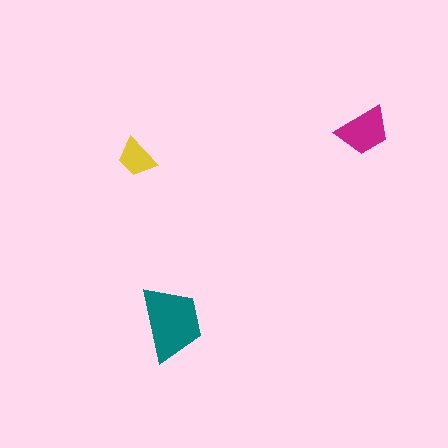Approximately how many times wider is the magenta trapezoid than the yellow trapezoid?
About 1.5 times wider.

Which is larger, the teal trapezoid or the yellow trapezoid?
The teal one.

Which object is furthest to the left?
The yellow trapezoid is leftmost.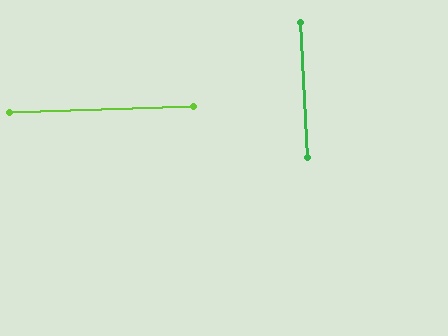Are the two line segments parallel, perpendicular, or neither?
Perpendicular — they meet at approximately 89°.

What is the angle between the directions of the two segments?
Approximately 89 degrees.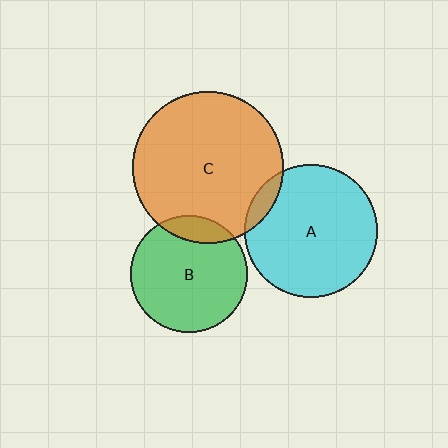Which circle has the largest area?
Circle C (orange).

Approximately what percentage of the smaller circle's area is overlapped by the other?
Approximately 15%.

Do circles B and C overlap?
Yes.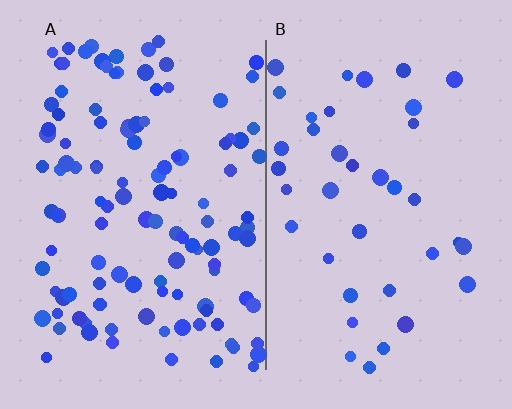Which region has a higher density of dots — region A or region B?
A (the left).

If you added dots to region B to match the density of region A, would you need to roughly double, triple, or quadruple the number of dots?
Approximately triple.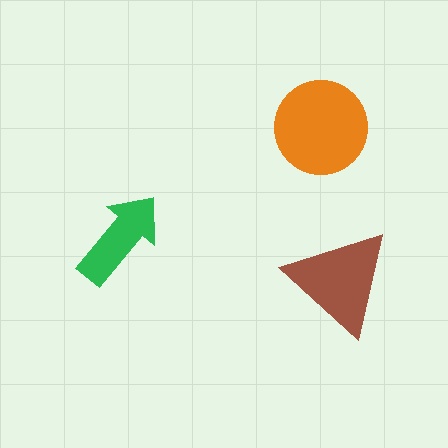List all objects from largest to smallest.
The orange circle, the brown triangle, the green arrow.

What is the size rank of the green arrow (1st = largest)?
3rd.